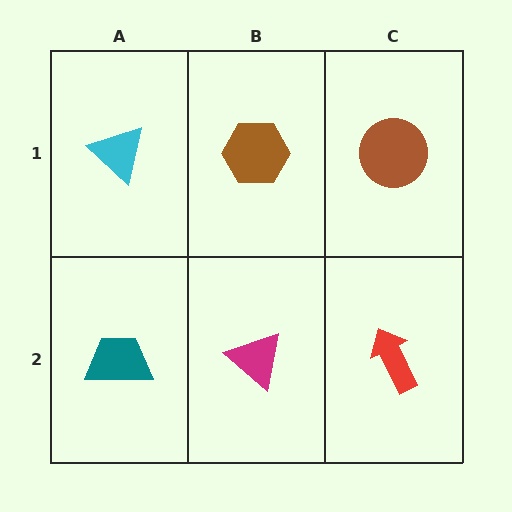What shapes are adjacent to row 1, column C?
A red arrow (row 2, column C), a brown hexagon (row 1, column B).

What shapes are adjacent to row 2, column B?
A brown hexagon (row 1, column B), a teal trapezoid (row 2, column A), a red arrow (row 2, column C).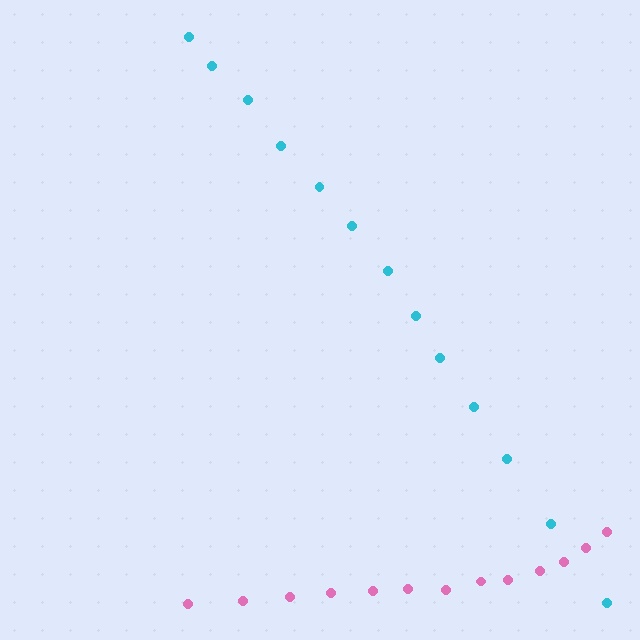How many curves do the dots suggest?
There are 2 distinct paths.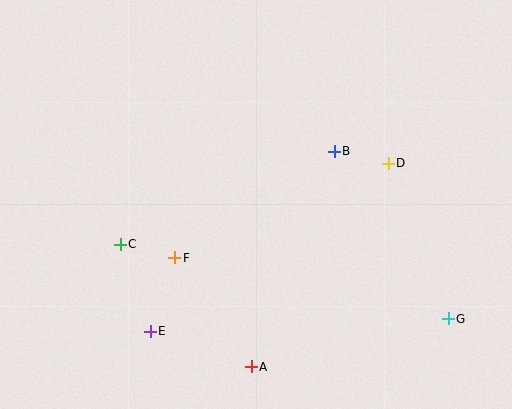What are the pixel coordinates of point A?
Point A is at (251, 367).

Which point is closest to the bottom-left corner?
Point E is closest to the bottom-left corner.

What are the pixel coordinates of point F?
Point F is at (175, 258).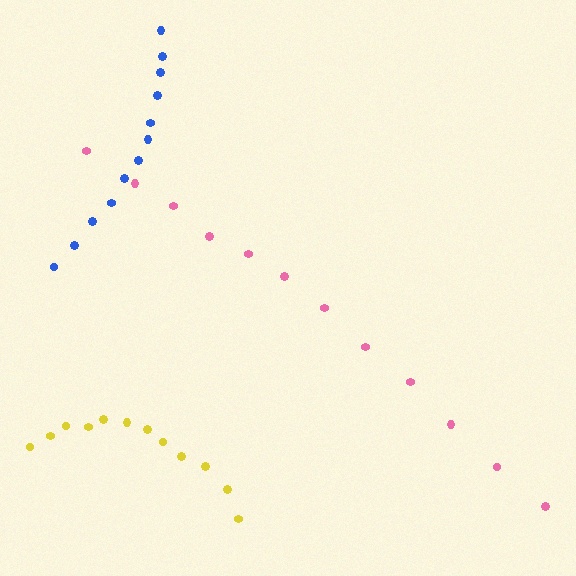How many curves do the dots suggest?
There are 3 distinct paths.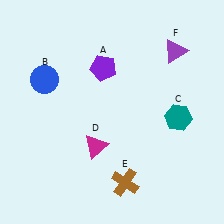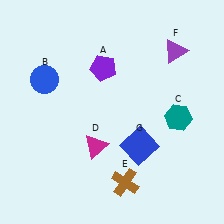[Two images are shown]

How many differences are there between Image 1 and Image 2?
There is 1 difference between the two images.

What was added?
A blue square (G) was added in Image 2.